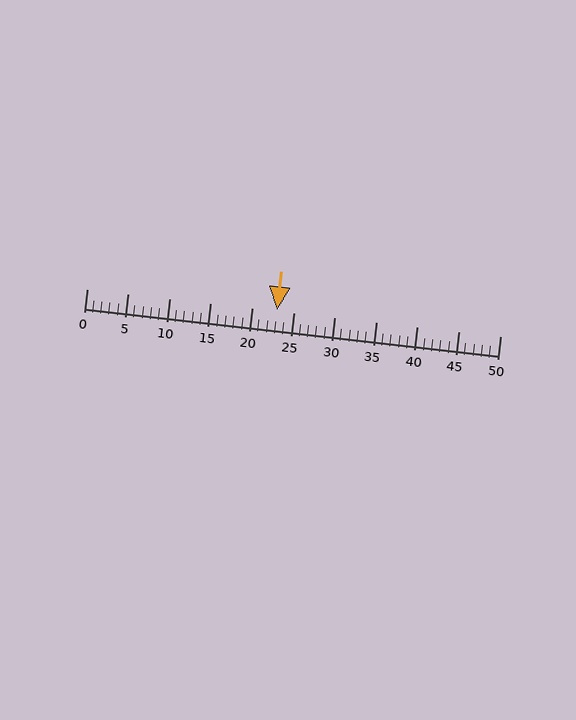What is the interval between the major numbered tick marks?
The major tick marks are spaced 5 units apart.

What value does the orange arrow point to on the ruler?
The orange arrow points to approximately 23.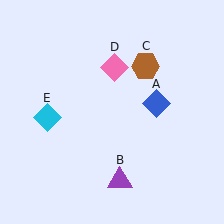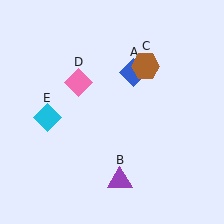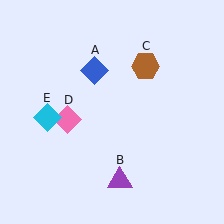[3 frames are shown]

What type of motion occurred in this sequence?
The blue diamond (object A), pink diamond (object D) rotated counterclockwise around the center of the scene.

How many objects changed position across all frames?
2 objects changed position: blue diamond (object A), pink diamond (object D).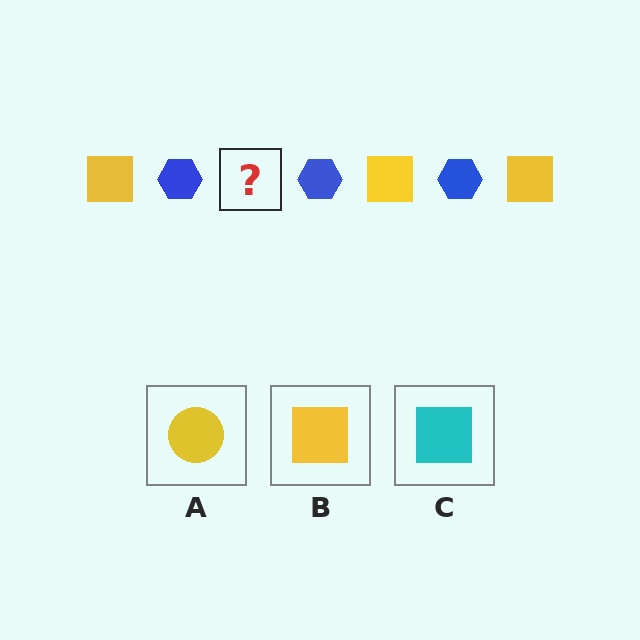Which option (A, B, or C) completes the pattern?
B.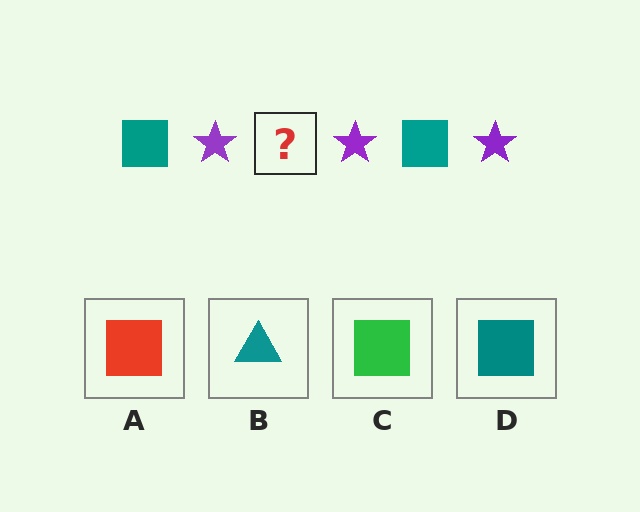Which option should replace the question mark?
Option D.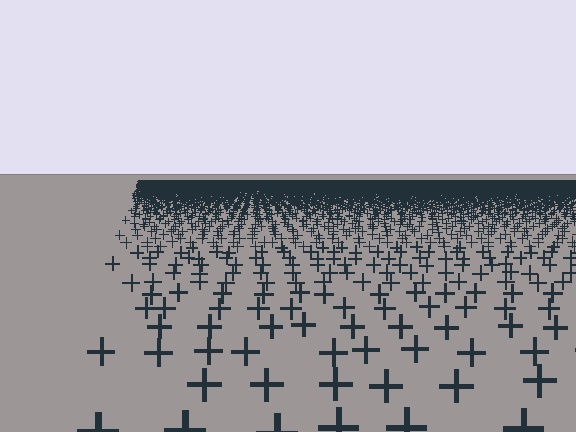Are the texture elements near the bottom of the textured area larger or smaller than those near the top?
Larger. Near the bottom, elements are closer to the viewer and appear at a bigger on-screen size.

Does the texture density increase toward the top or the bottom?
Density increases toward the top.